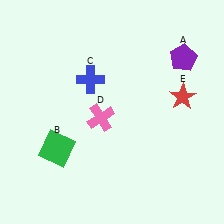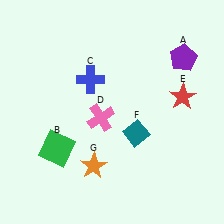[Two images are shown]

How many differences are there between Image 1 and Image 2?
There are 2 differences between the two images.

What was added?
A teal diamond (F), an orange star (G) were added in Image 2.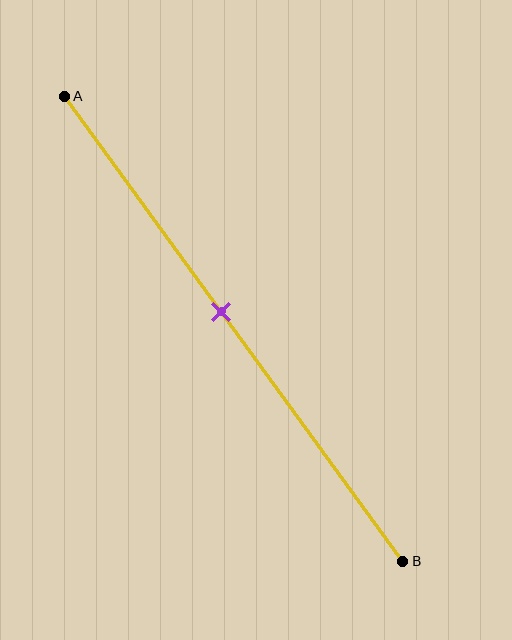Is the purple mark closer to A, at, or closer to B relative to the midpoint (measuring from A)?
The purple mark is closer to point A than the midpoint of segment AB.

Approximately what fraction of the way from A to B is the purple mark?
The purple mark is approximately 45% of the way from A to B.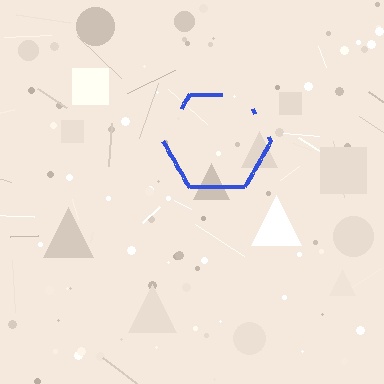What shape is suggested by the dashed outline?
The dashed outline suggests a hexagon.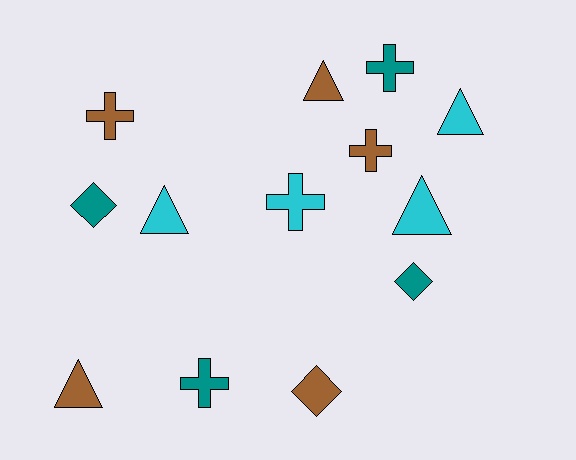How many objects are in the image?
There are 13 objects.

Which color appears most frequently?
Brown, with 5 objects.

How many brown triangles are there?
There are 2 brown triangles.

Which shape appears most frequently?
Cross, with 5 objects.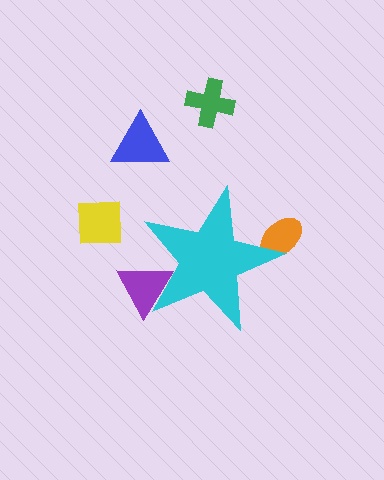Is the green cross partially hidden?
No, the green cross is fully visible.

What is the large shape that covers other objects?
A cyan star.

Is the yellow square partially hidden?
No, the yellow square is fully visible.